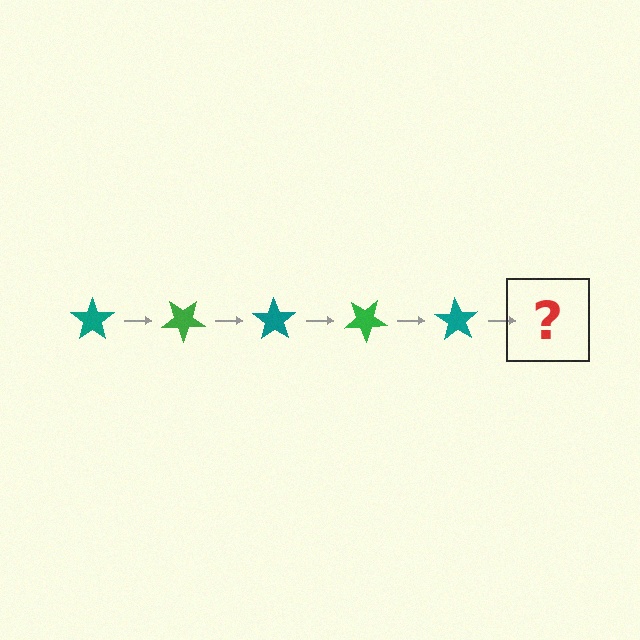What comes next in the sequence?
The next element should be a green star, rotated 175 degrees from the start.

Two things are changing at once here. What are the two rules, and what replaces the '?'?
The two rules are that it rotates 35 degrees each step and the color cycles through teal and green. The '?' should be a green star, rotated 175 degrees from the start.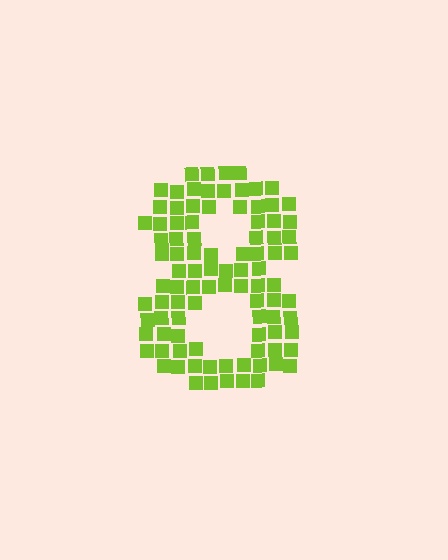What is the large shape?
The large shape is the digit 8.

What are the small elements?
The small elements are squares.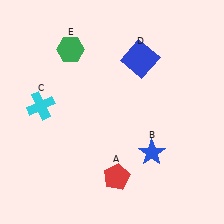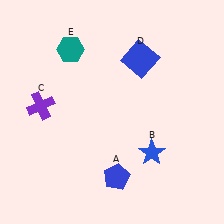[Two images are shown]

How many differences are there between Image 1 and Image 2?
There are 3 differences between the two images.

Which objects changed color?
A changed from red to blue. C changed from cyan to purple. E changed from green to teal.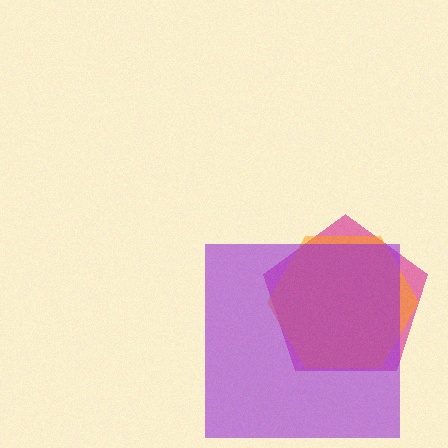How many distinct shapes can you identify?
There are 3 distinct shapes: a magenta pentagon, an orange hexagon, a purple square.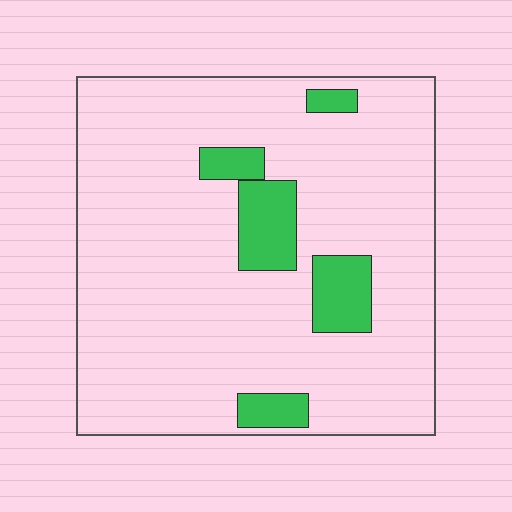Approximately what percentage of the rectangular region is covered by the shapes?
Approximately 10%.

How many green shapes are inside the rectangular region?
5.